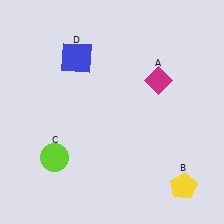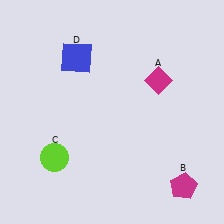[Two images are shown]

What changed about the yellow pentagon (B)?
In Image 1, B is yellow. In Image 2, it changed to magenta.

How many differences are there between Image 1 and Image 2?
There is 1 difference between the two images.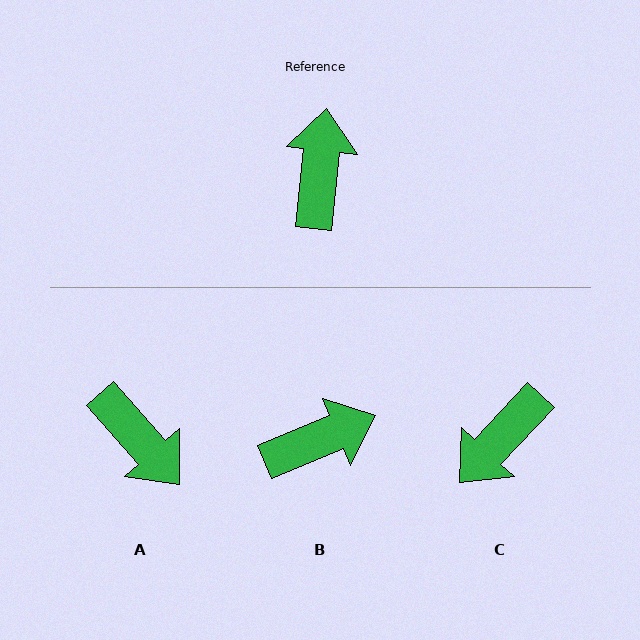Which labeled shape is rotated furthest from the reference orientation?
C, about 143 degrees away.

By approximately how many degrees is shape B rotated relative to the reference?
Approximately 61 degrees clockwise.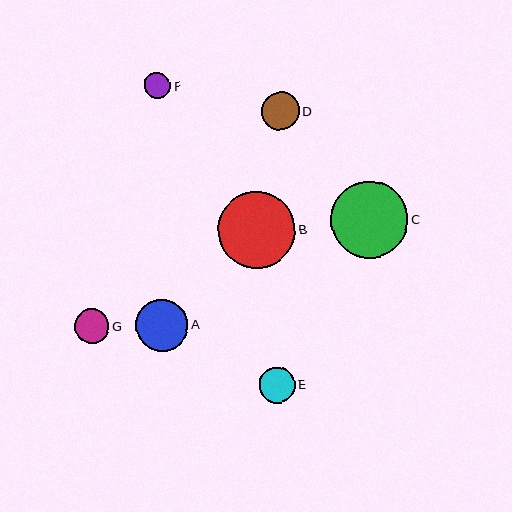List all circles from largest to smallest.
From largest to smallest: B, C, A, D, E, G, F.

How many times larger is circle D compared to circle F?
Circle D is approximately 1.5 times the size of circle F.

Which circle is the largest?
Circle B is the largest with a size of approximately 77 pixels.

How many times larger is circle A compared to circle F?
Circle A is approximately 2.0 times the size of circle F.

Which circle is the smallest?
Circle F is the smallest with a size of approximately 26 pixels.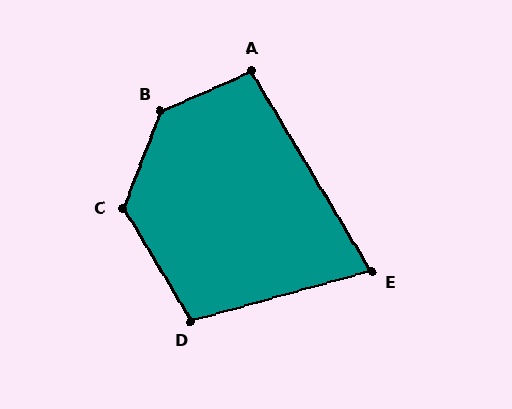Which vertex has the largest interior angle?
B, at approximately 135 degrees.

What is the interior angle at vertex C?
Approximately 127 degrees (obtuse).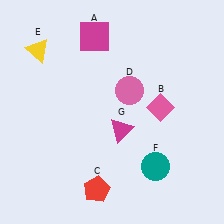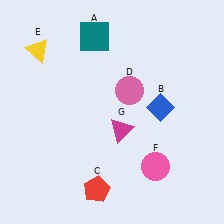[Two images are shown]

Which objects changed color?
A changed from magenta to teal. B changed from pink to blue. F changed from teal to pink.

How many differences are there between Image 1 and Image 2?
There are 3 differences between the two images.